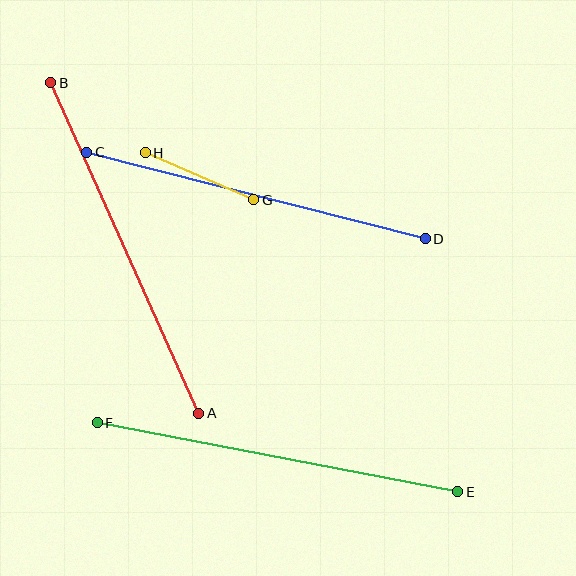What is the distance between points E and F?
The distance is approximately 367 pixels.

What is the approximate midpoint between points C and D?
The midpoint is at approximately (256, 196) pixels.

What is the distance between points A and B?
The distance is approximately 362 pixels.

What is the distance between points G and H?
The distance is approximately 118 pixels.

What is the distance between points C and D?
The distance is approximately 349 pixels.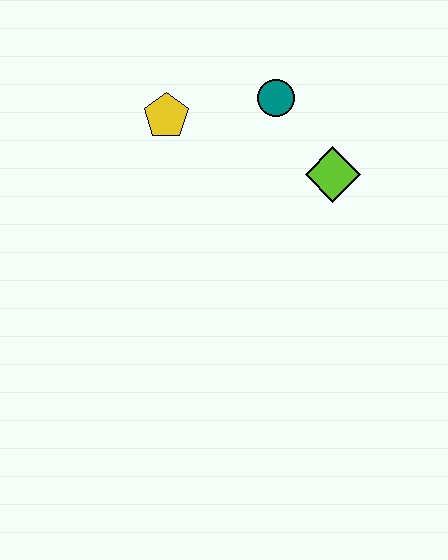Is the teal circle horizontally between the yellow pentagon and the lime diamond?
Yes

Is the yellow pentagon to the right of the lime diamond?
No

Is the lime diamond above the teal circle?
No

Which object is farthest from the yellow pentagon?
The lime diamond is farthest from the yellow pentagon.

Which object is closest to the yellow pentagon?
The teal circle is closest to the yellow pentagon.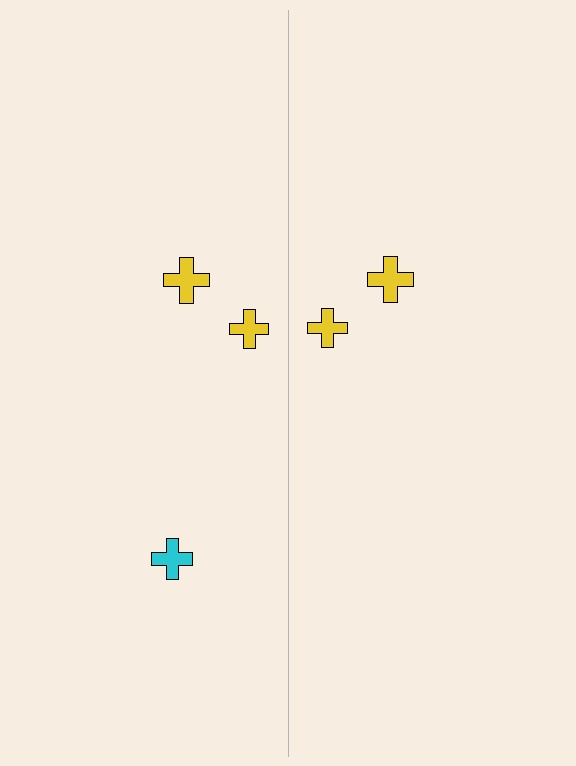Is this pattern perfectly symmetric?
No, the pattern is not perfectly symmetric. A cyan cross is missing from the right side.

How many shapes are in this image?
There are 5 shapes in this image.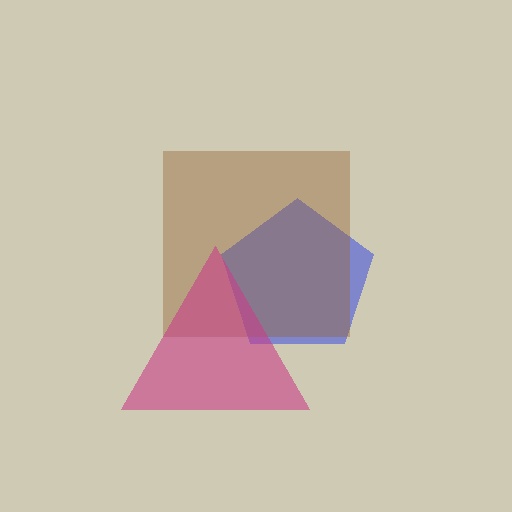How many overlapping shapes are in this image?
There are 3 overlapping shapes in the image.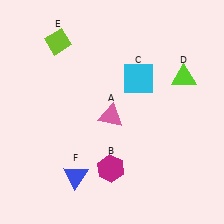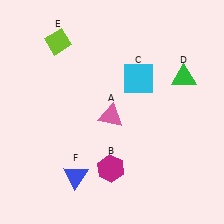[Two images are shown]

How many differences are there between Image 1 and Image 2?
There is 1 difference between the two images.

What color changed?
The triangle (D) changed from lime in Image 1 to green in Image 2.